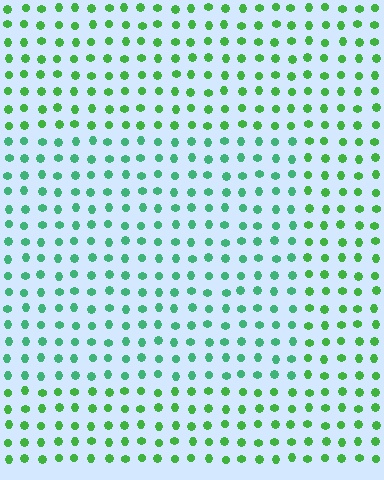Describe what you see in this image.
The image is filled with small green elements in a uniform arrangement. A rectangle-shaped region is visible where the elements are tinted to a slightly different hue, forming a subtle color boundary.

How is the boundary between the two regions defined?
The boundary is defined purely by a slight shift in hue (about 30 degrees). Spacing, size, and orientation are identical on both sides.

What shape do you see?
I see a rectangle.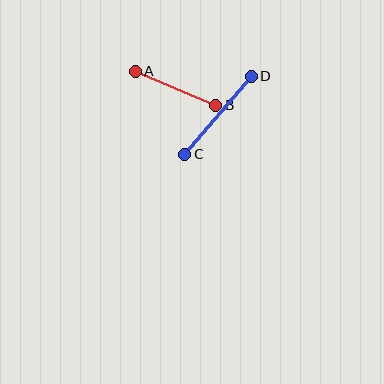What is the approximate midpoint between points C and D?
The midpoint is at approximately (218, 115) pixels.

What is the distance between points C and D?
The distance is approximately 102 pixels.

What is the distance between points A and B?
The distance is approximately 88 pixels.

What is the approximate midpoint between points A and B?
The midpoint is at approximately (176, 88) pixels.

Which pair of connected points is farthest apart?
Points C and D are farthest apart.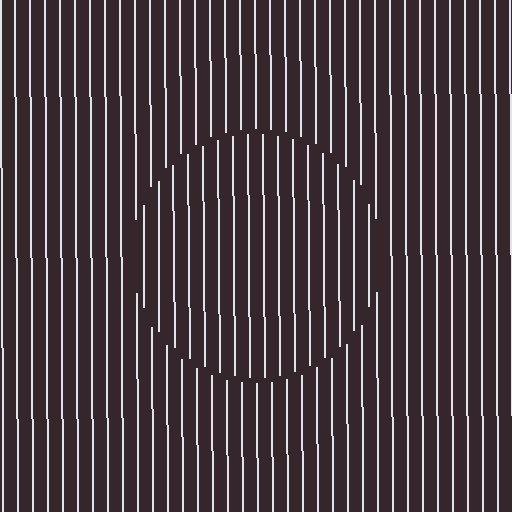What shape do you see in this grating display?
An illusory circle. The interior of the shape contains the same grating, shifted by half a period — the contour is defined by the phase discontinuity where line-ends from the inner and outer gratings abut.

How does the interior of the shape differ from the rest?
The interior of the shape contains the same grating, shifted by half a period — the contour is defined by the phase discontinuity where line-ends from the inner and outer gratings abut.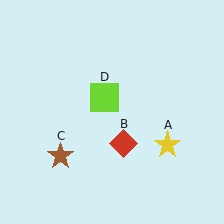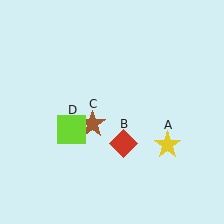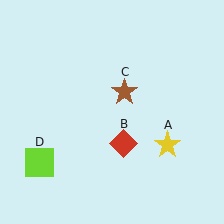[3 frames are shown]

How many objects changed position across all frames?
2 objects changed position: brown star (object C), lime square (object D).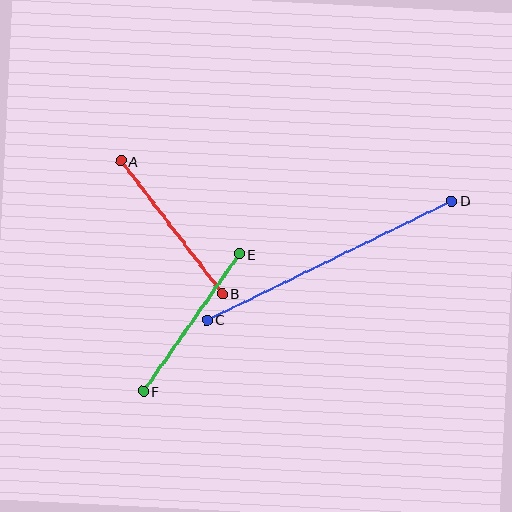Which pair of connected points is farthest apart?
Points C and D are farthest apart.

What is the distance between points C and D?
The distance is approximately 272 pixels.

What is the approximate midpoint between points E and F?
The midpoint is at approximately (191, 323) pixels.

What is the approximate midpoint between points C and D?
The midpoint is at approximately (329, 260) pixels.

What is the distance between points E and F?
The distance is approximately 168 pixels.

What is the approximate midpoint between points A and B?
The midpoint is at approximately (171, 227) pixels.